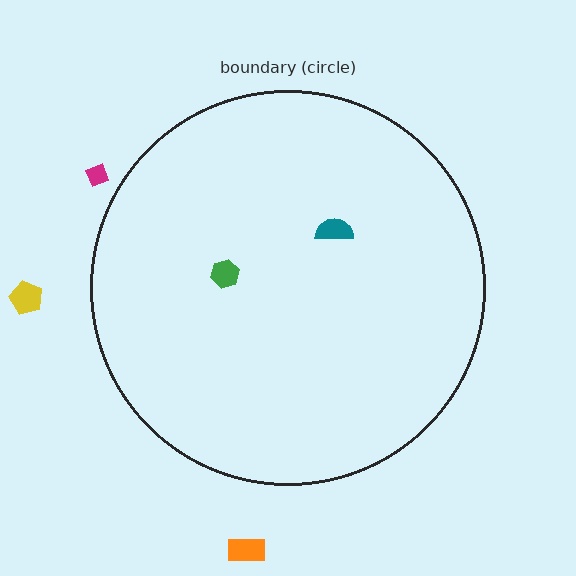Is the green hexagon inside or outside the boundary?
Inside.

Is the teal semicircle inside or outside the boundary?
Inside.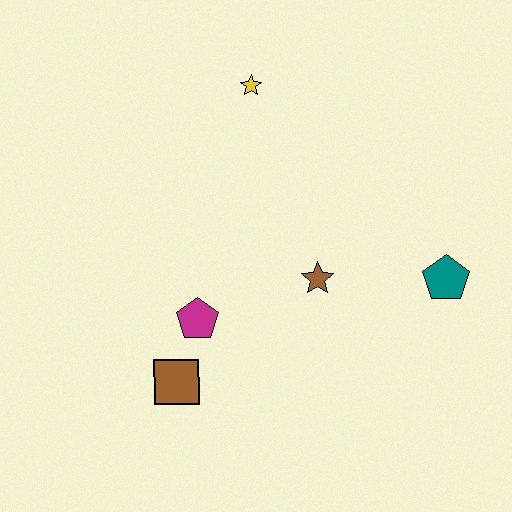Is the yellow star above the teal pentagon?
Yes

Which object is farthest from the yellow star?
The brown square is farthest from the yellow star.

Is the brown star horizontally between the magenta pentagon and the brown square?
No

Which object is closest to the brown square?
The magenta pentagon is closest to the brown square.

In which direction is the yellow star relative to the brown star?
The yellow star is above the brown star.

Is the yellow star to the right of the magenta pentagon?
Yes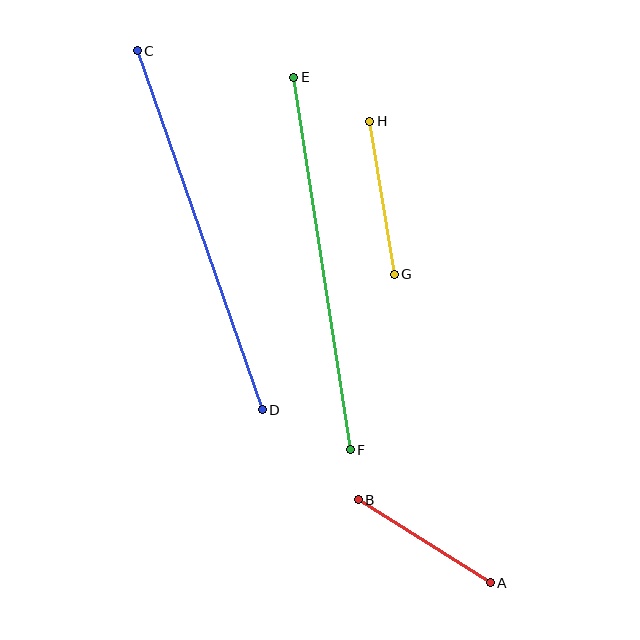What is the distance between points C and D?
The distance is approximately 380 pixels.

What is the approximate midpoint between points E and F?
The midpoint is at approximately (322, 264) pixels.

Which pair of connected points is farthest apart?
Points C and D are farthest apart.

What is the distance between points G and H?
The distance is approximately 155 pixels.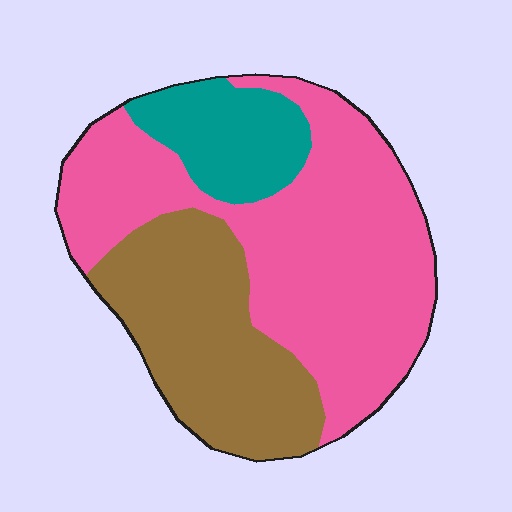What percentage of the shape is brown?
Brown takes up about one third (1/3) of the shape.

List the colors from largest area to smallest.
From largest to smallest: pink, brown, teal.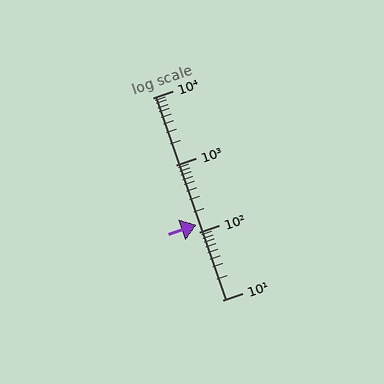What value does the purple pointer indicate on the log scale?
The pointer indicates approximately 130.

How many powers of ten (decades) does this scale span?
The scale spans 3 decades, from 10 to 10000.